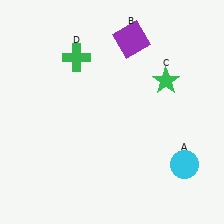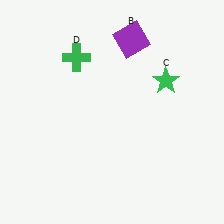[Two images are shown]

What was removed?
The cyan circle (A) was removed in Image 2.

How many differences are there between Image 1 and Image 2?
There is 1 difference between the two images.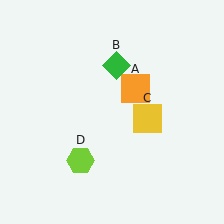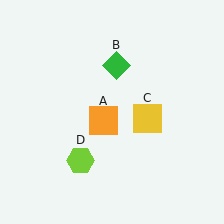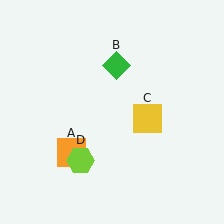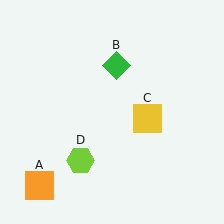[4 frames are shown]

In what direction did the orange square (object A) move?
The orange square (object A) moved down and to the left.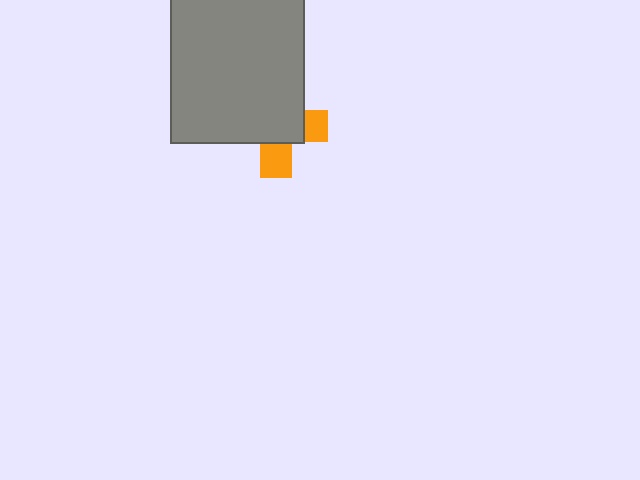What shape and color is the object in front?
The object in front is a gray rectangle.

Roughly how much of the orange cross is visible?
A small part of it is visible (roughly 32%).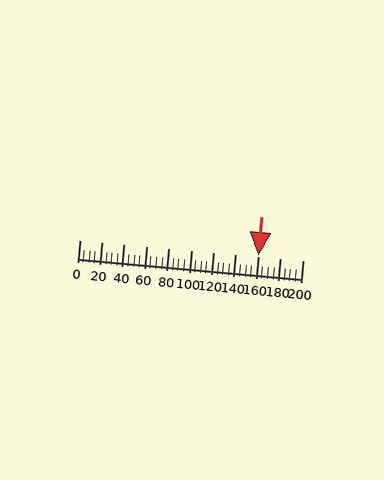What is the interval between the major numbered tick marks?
The major tick marks are spaced 20 units apart.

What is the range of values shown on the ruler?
The ruler shows values from 0 to 200.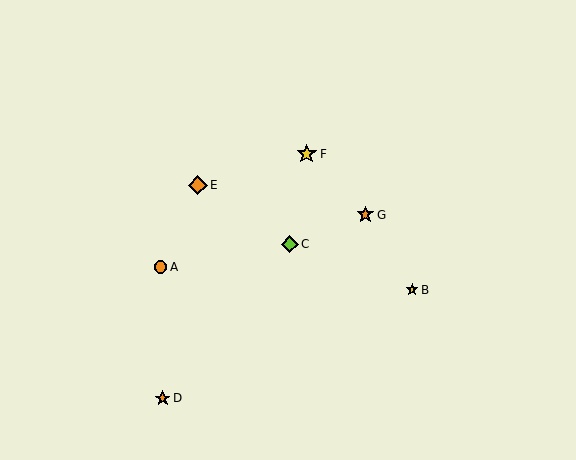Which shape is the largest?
The yellow star (labeled F) is the largest.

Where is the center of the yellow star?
The center of the yellow star is at (412, 290).